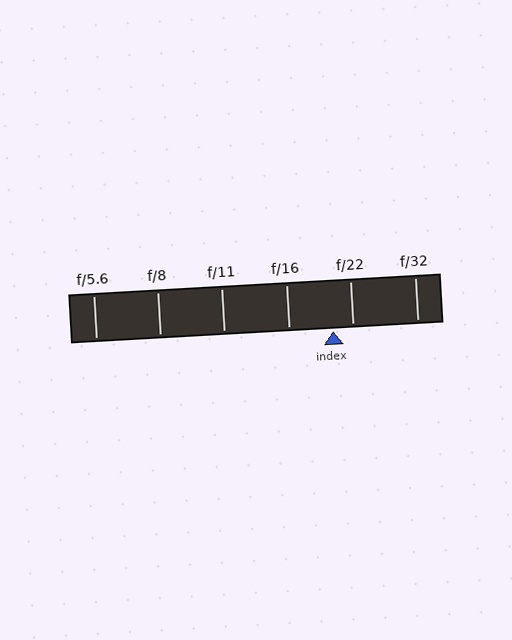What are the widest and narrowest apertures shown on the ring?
The widest aperture shown is f/5.6 and the narrowest is f/32.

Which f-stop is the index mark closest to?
The index mark is closest to f/22.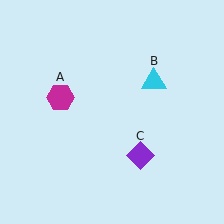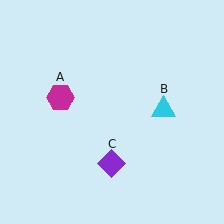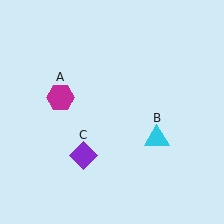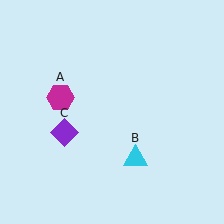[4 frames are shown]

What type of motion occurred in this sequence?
The cyan triangle (object B), purple diamond (object C) rotated clockwise around the center of the scene.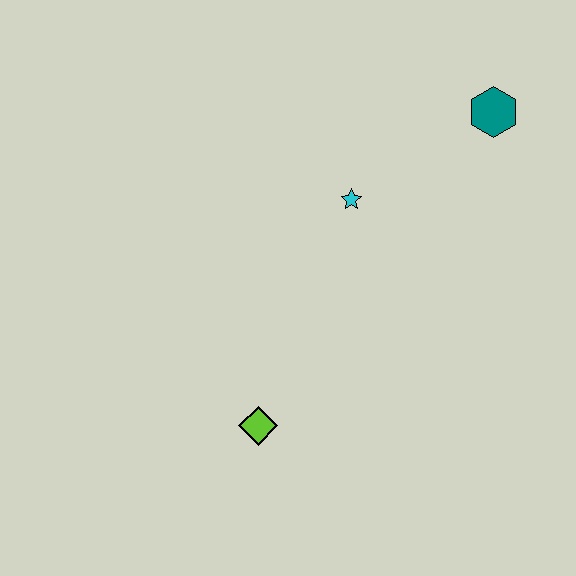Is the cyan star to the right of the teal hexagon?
No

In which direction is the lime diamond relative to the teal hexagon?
The lime diamond is below the teal hexagon.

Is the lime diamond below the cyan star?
Yes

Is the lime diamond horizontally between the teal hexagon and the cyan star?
No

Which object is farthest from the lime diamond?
The teal hexagon is farthest from the lime diamond.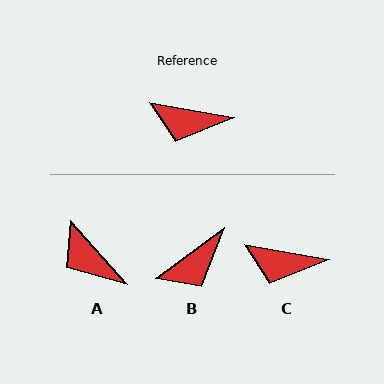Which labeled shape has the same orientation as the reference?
C.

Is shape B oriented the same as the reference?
No, it is off by about 47 degrees.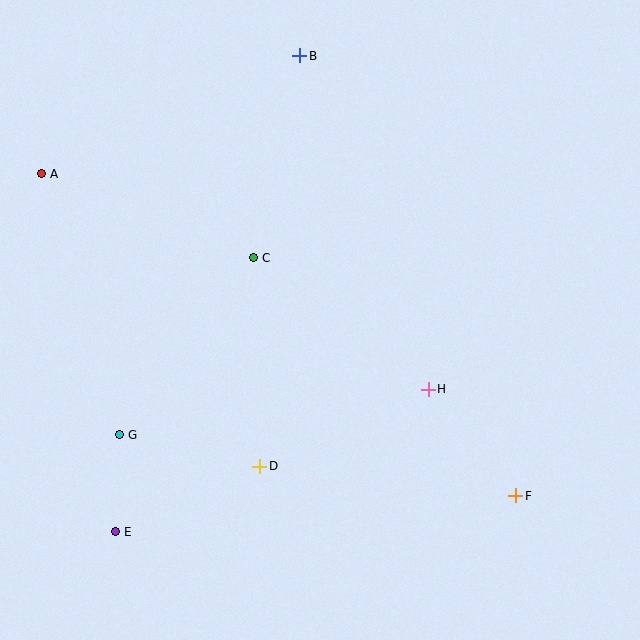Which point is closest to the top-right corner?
Point B is closest to the top-right corner.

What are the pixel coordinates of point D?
Point D is at (260, 466).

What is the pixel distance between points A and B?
The distance between A and B is 284 pixels.